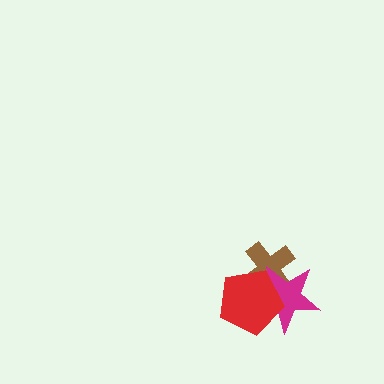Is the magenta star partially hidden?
Yes, it is partially covered by another shape.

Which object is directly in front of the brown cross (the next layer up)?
The magenta star is directly in front of the brown cross.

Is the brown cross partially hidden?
Yes, it is partially covered by another shape.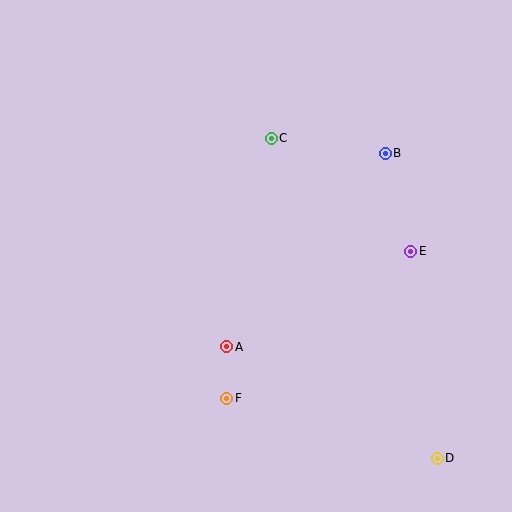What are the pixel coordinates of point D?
Point D is at (437, 458).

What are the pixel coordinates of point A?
Point A is at (227, 347).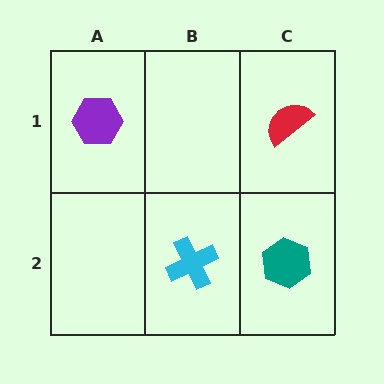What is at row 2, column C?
A teal hexagon.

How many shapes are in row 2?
2 shapes.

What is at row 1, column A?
A purple hexagon.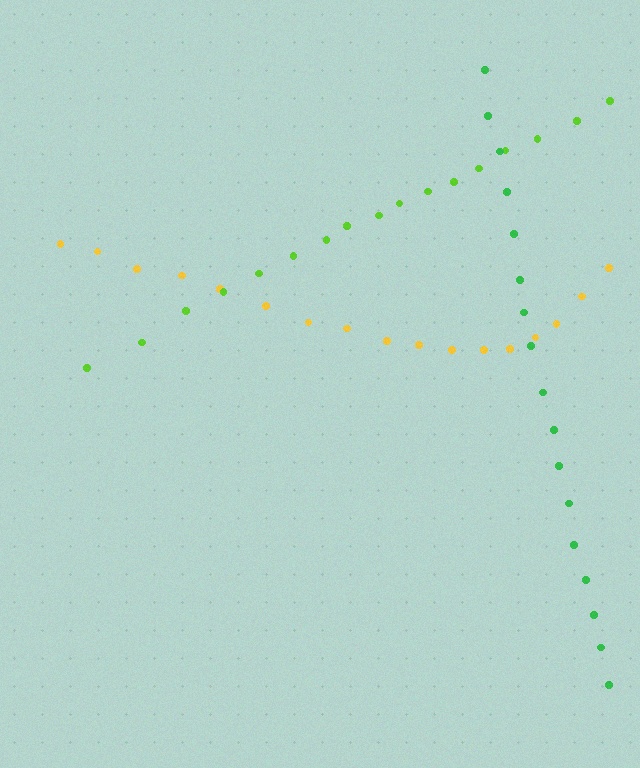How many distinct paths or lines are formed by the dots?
There are 3 distinct paths.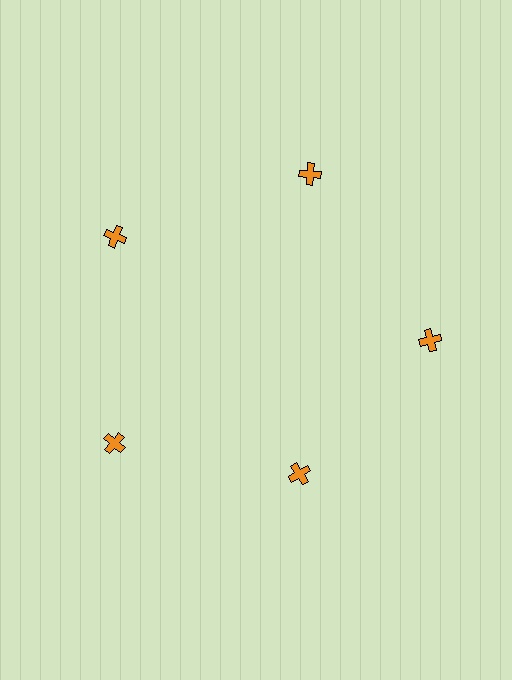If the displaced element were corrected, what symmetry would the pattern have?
It would have 5-fold rotational symmetry — the pattern would map onto itself every 72 degrees.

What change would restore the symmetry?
The symmetry would be restored by moving it outward, back onto the ring so that all 5 crosses sit at equal angles and equal distance from the center.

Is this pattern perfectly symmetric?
No. The 5 orange crosses are arranged in a ring, but one element near the 5 o'clock position is pulled inward toward the center, breaking the 5-fold rotational symmetry.